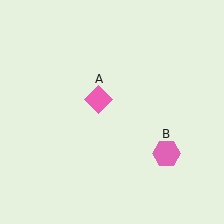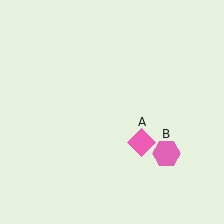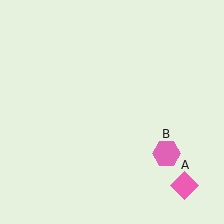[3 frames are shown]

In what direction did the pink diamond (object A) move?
The pink diamond (object A) moved down and to the right.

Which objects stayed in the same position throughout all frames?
Pink hexagon (object B) remained stationary.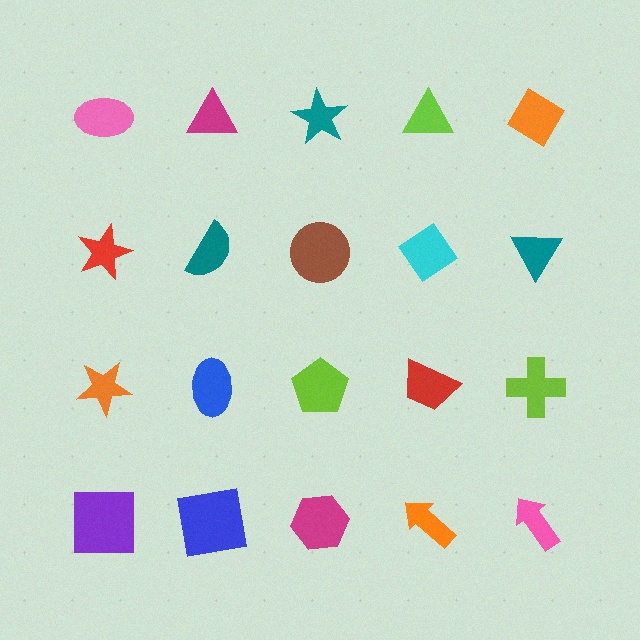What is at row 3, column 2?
A blue ellipse.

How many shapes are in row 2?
5 shapes.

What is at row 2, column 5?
A teal triangle.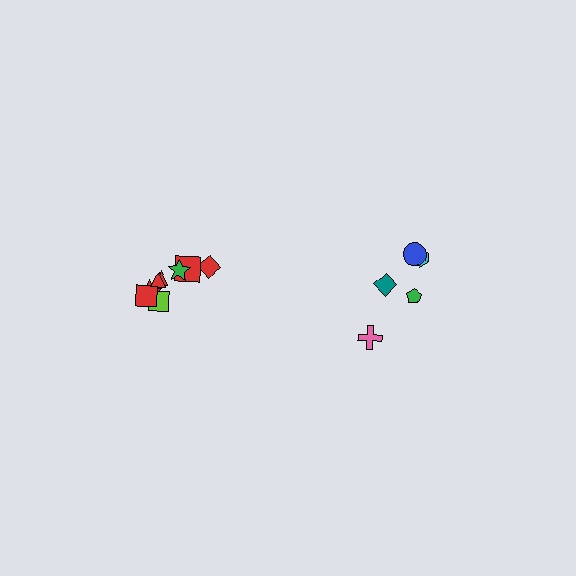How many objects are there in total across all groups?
There are 13 objects.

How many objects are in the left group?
There are 8 objects.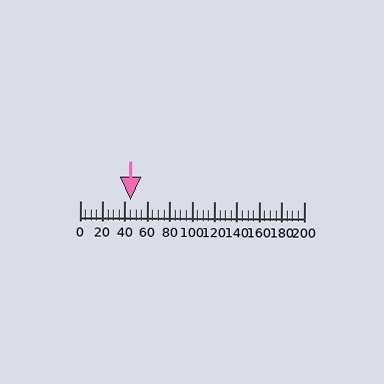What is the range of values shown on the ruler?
The ruler shows values from 0 to 200.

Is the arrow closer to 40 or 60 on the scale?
The arrow is closer to 40.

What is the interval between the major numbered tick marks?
The major tick marks are spaced 20 units apart.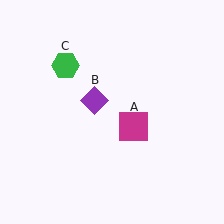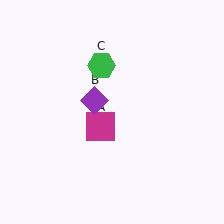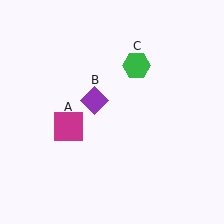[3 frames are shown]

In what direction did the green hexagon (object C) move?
The green hexagon (object C) moved right.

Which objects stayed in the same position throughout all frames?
Purple diamond (object B) remained stationary.